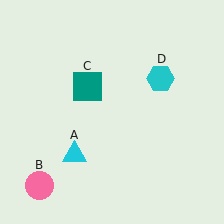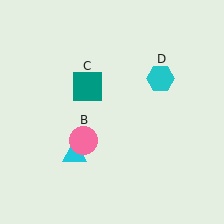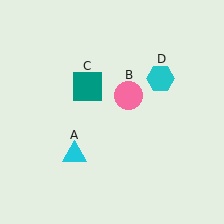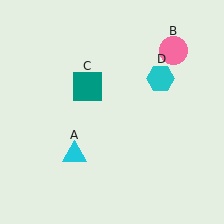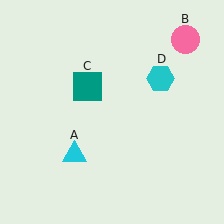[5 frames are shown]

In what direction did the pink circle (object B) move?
The pink circle (object B) moved up and to the right.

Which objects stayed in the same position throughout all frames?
Cyan triangle (object A) and teal square (object C) and cyan hexagon (object D) remained stationary.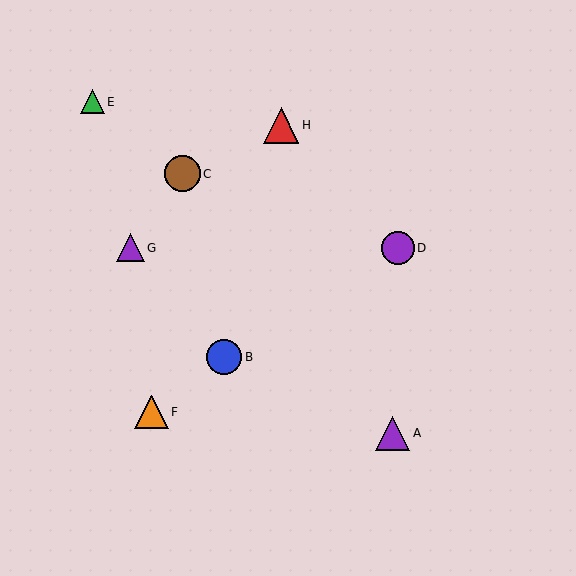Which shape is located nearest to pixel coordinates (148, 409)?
The orange triangle (labeled F) at (151, 412) is nearest to that location.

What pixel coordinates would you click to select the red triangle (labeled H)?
Click at (281, 125) to select the red triangle H.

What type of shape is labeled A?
Shape A is a purple triangle.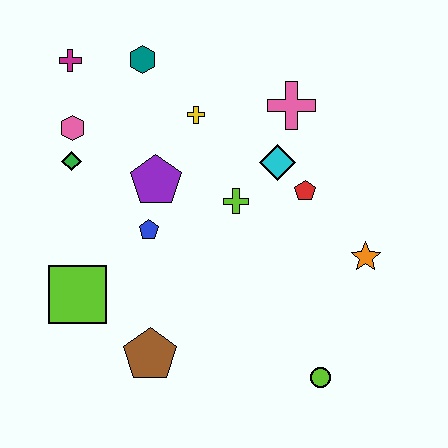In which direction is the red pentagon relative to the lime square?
The red pentagon is to the right of the lime square.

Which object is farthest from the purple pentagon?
The lime circle is farthest from the purple pentagon.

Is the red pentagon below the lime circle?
No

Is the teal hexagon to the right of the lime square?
Yes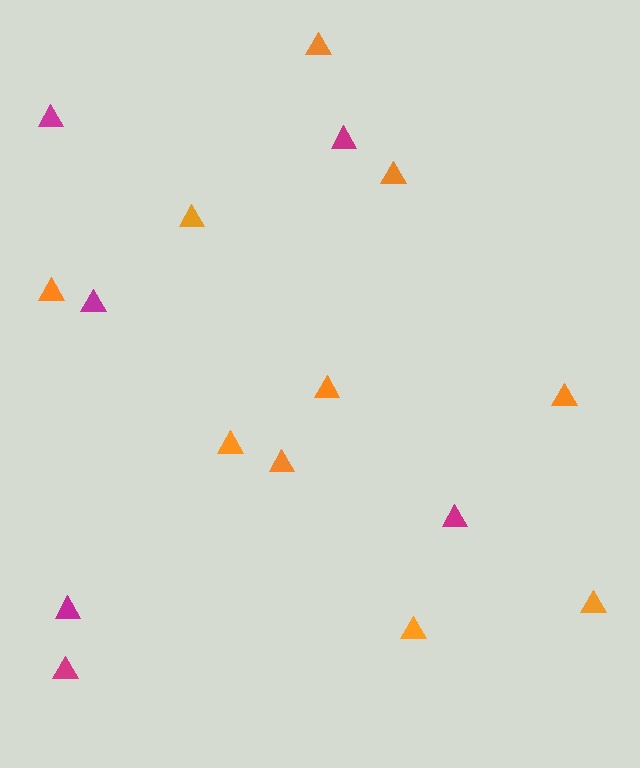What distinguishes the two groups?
There are 2 groups: one group of orange triangles (10) and one group of magenta triangles (6).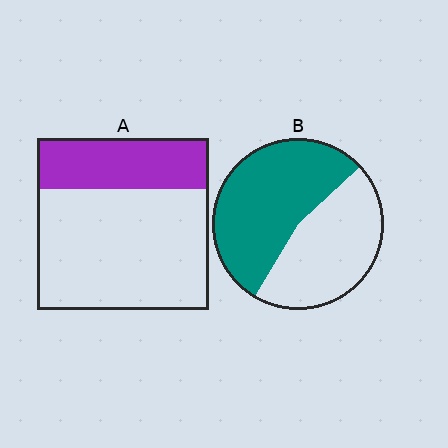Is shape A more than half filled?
No.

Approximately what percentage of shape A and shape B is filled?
A is approximately 30% and B is approximately 55%.